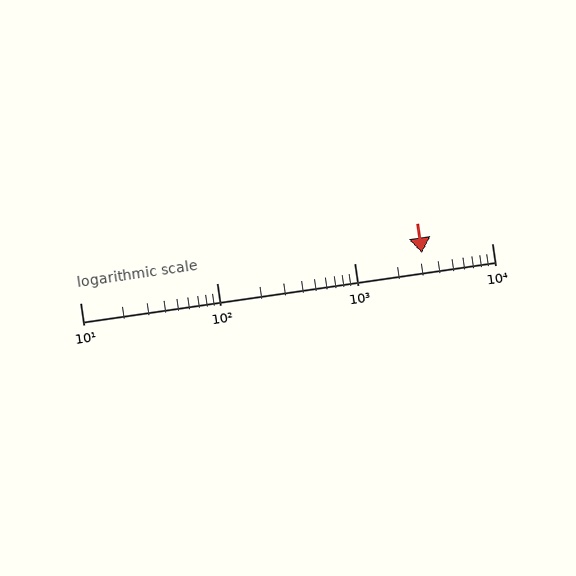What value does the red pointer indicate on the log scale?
The pointer indicates approximately 3100.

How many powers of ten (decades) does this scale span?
The scale spans 3 decades, from 10 to 10000.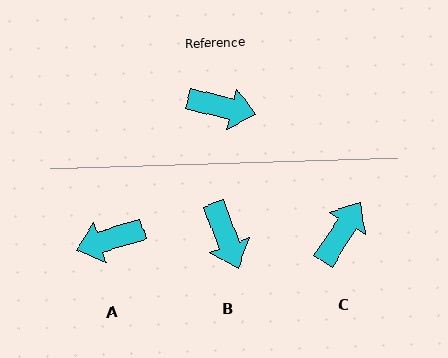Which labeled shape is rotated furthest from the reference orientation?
A, about 149 degrees away.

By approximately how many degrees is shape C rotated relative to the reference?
Approximately 71 degrees counter-clockwise.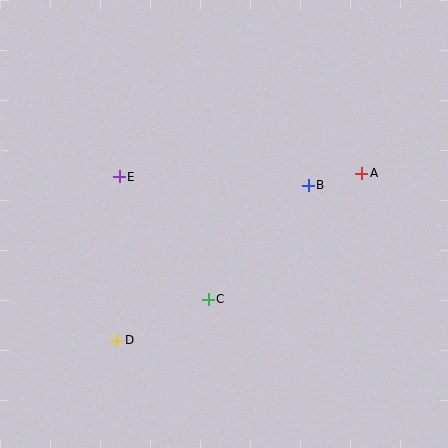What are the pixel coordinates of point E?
Point E is at (119, 177).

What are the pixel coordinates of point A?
Point A is at (362, 173).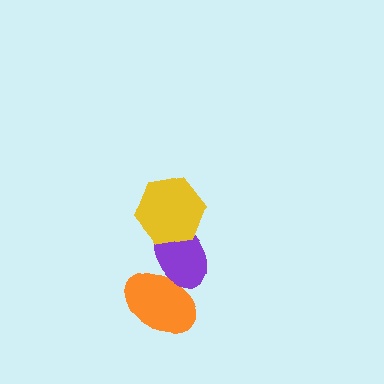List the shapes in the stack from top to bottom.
From top to bottom: the yellow hexagon, the purple ellipse, the orange ellipse.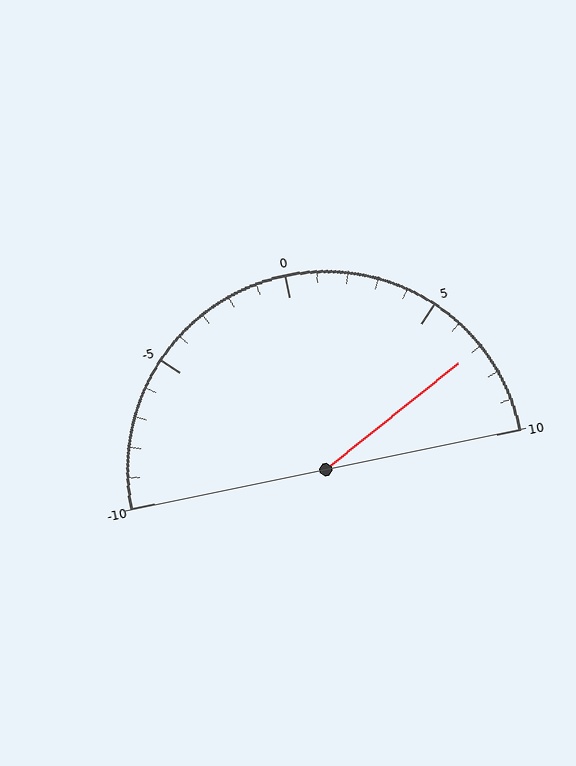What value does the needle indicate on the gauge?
The needle indicates approximately 7.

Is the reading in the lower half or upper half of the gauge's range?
The reading is in the upper half of the range (-10 to 10).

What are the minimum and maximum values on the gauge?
The gauge ranges from -10 to 10.